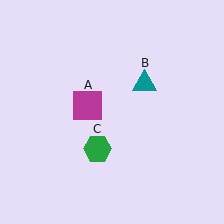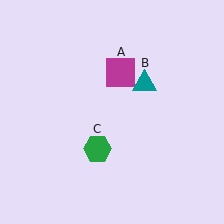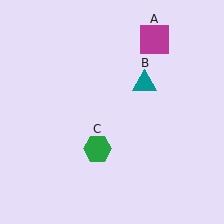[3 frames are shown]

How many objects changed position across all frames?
1 object changed position: magenta square (object A).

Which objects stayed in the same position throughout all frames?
Teal triangle (object B) and green hexagon (object C) remained stationary.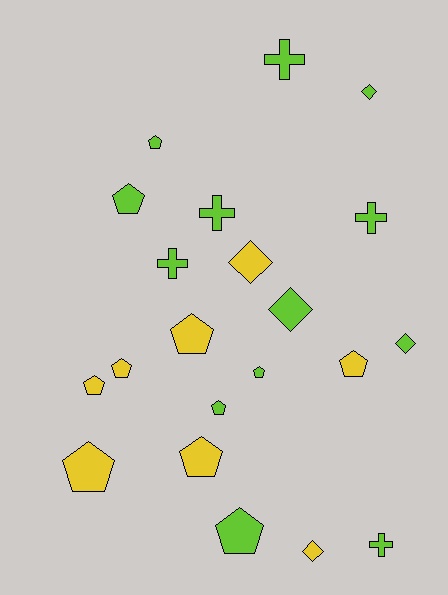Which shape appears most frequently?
Pentagon, with 11 objects.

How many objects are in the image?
There are 21 objects.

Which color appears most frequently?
Lime, with 13 objects.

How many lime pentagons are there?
There are 5 lime pentagons.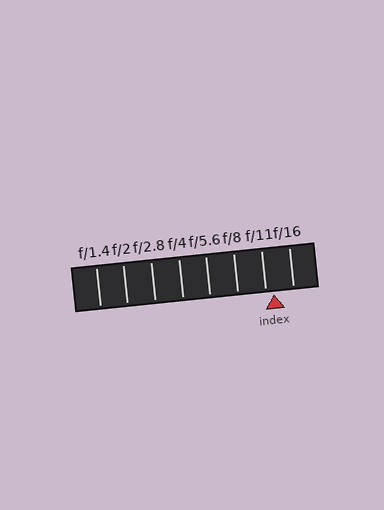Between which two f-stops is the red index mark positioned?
The index mark is between f/11 and f/16.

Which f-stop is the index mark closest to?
The index mark is closest to f/11.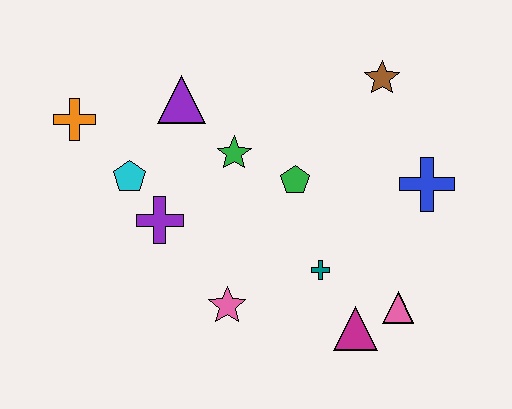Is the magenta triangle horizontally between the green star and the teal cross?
No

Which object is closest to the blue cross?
The brown star is closest to the blue cross.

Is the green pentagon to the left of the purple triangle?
No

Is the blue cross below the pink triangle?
No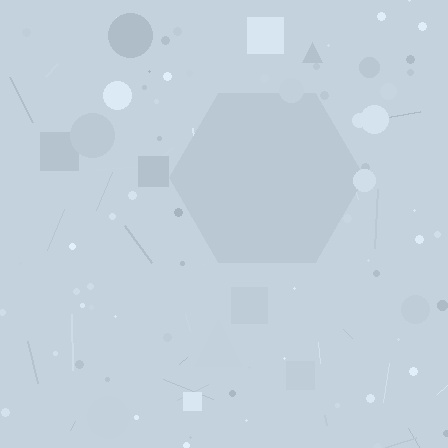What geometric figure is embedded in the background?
A hexagon is embedded in the background.